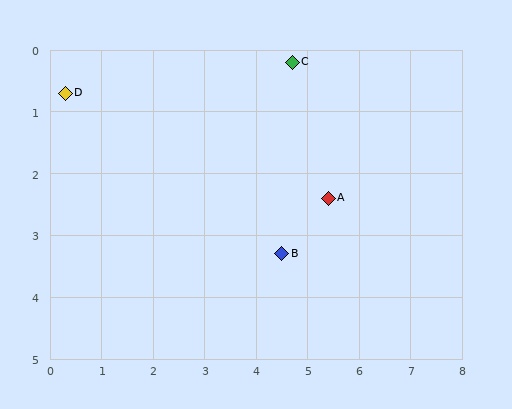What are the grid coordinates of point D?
Point D is at approximately (0.3, 0.7).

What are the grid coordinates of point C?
Point C is at approximately (4.7, 0.2).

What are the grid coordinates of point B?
Point B is at approximately (4.5, 3.3).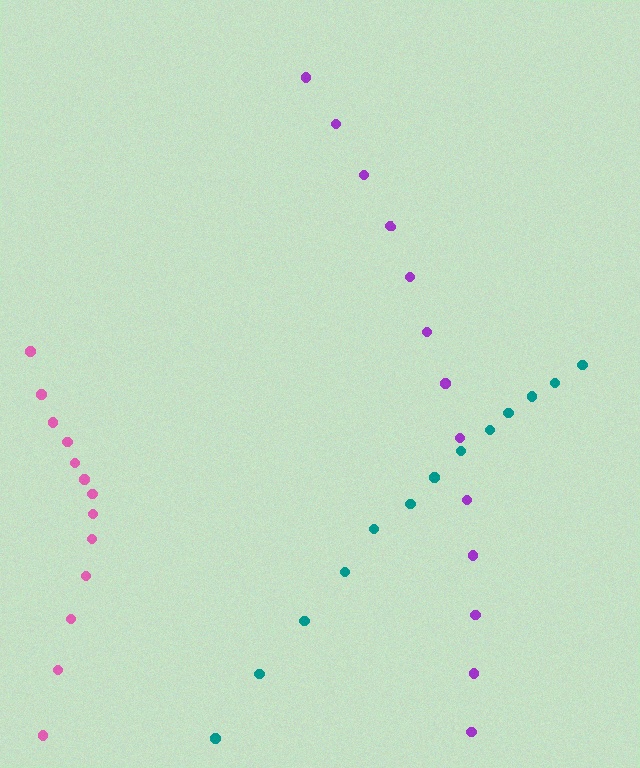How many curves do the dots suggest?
There are 3 distinct paths.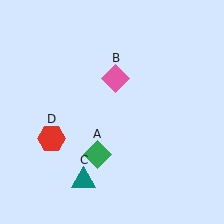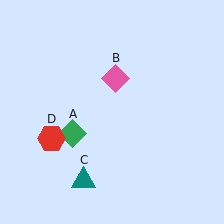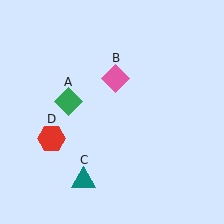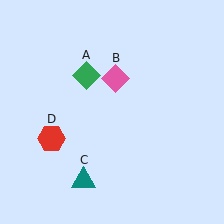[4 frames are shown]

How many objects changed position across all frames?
1 object changed position: green diamond (object A).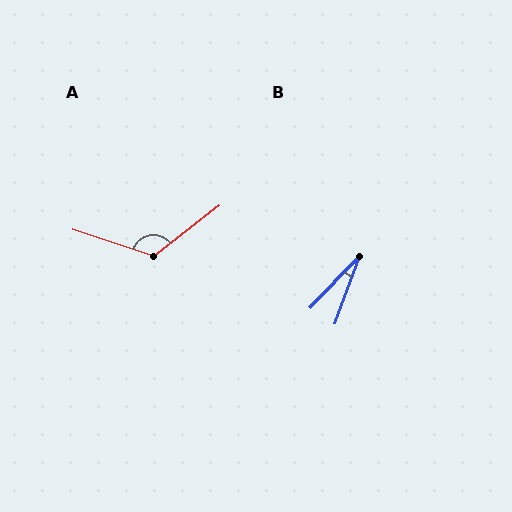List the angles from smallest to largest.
B (23°), A (124°).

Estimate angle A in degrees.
Approximately 124 degrees.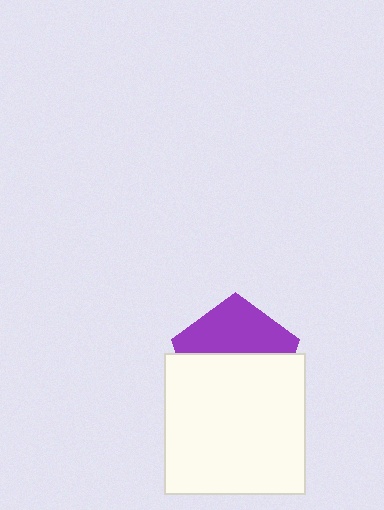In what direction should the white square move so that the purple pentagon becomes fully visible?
The white square should move down. That is the shortest direction to clear the overlap and leave the purple pentagon fully visible.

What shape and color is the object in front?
The object in front is a white square.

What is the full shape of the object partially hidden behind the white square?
The partially hidden object is a purple pentagon.